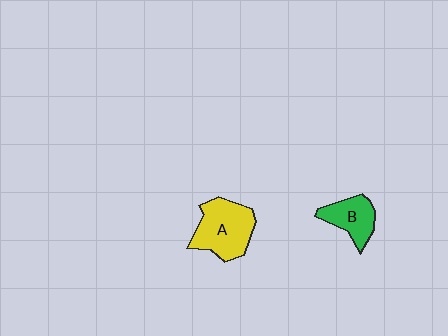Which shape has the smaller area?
Shape B (green).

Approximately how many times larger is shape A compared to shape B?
Approximately 1.6 times.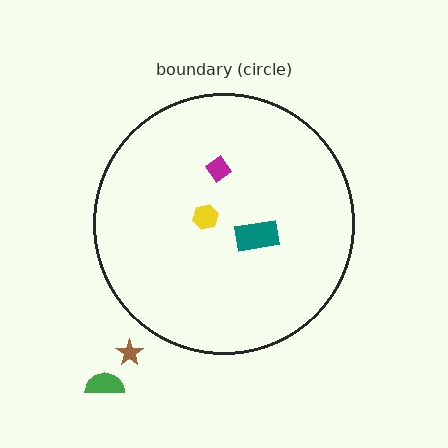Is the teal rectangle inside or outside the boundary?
Inside.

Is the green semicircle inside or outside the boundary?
Outside.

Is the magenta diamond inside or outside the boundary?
Inside.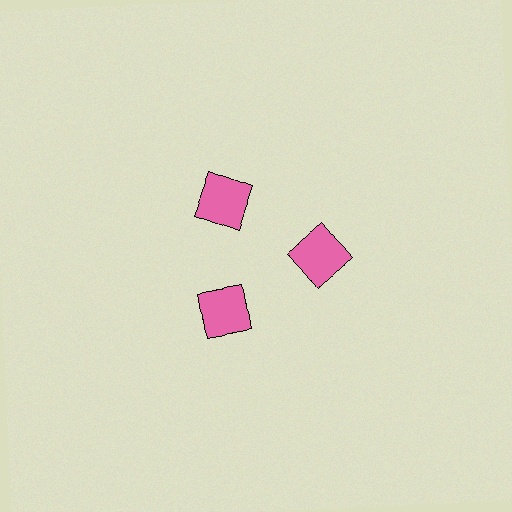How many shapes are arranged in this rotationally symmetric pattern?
There are 3 shapes, arranged in 3 groups of 1.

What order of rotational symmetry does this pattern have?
This pattern has 3-fold rotational symmetry.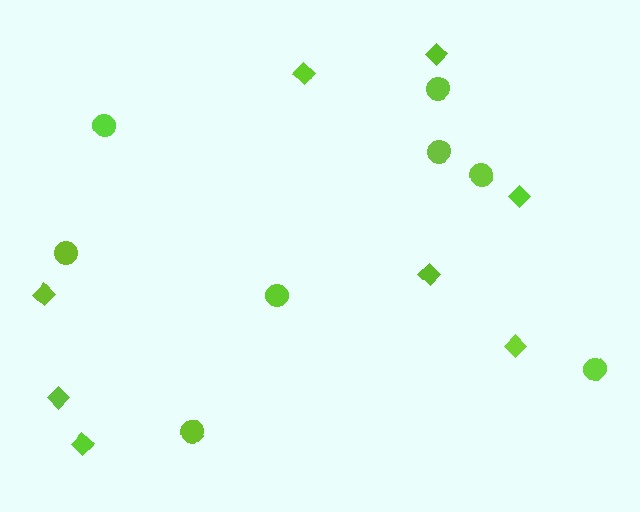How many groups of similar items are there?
There are 2 groups: one group of diamonds (8) and one group of circles (8).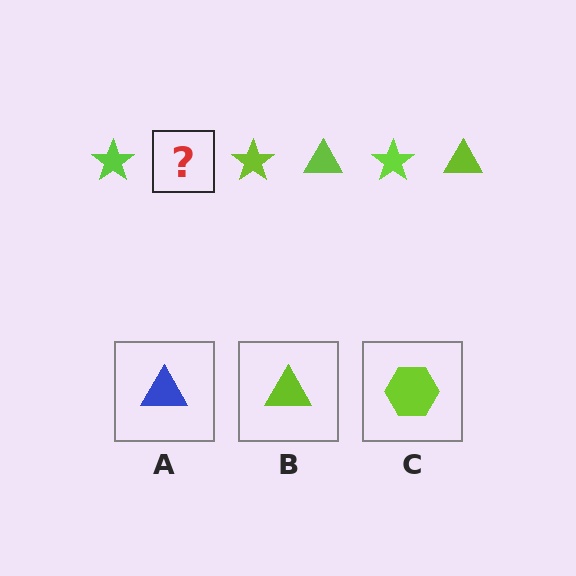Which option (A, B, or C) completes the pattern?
B.